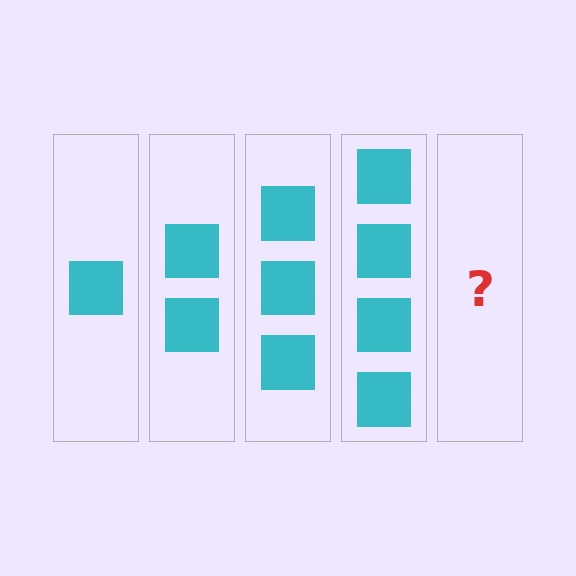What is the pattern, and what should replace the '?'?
The pattern is that each step adds one more square. The '?' should be 5 squares.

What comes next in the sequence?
The next element should be 5 squares.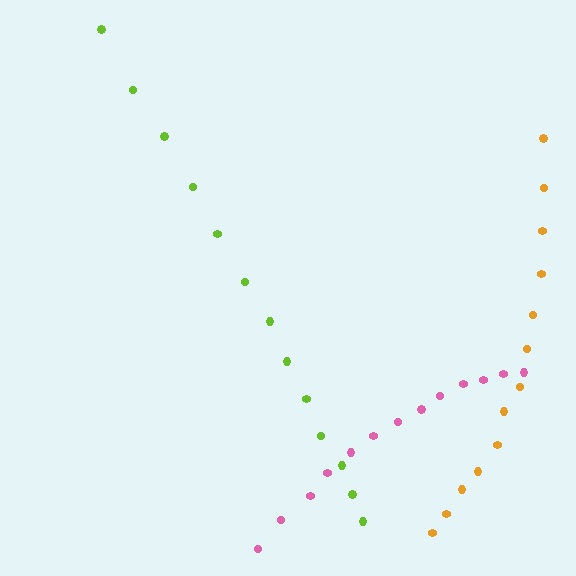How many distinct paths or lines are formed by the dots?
There are 3 distinct paths.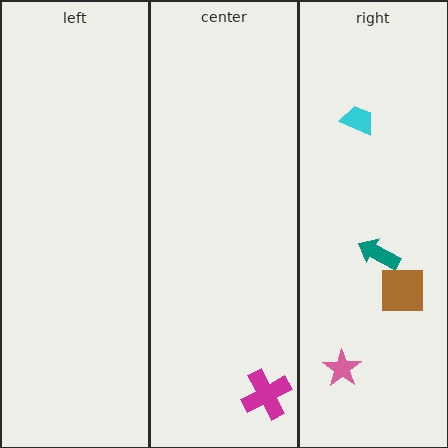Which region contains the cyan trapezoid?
The right region.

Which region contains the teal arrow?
The right region.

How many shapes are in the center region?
1.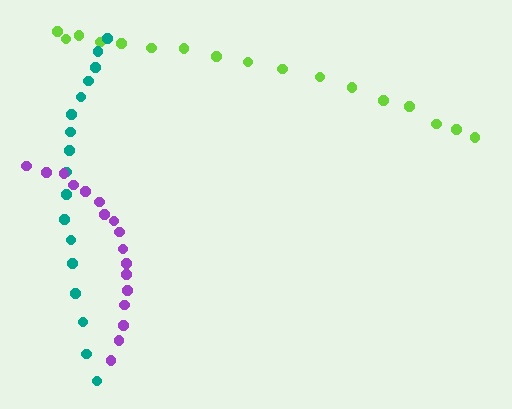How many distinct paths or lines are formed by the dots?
There are 3 distinct paths.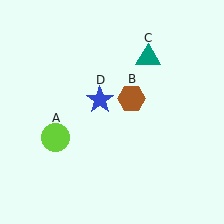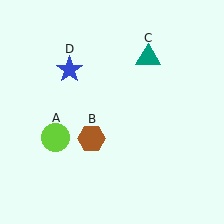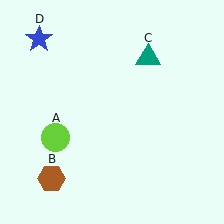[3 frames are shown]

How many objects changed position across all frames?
2 objects changed position: brown hexagon (object B), blue star (object D).